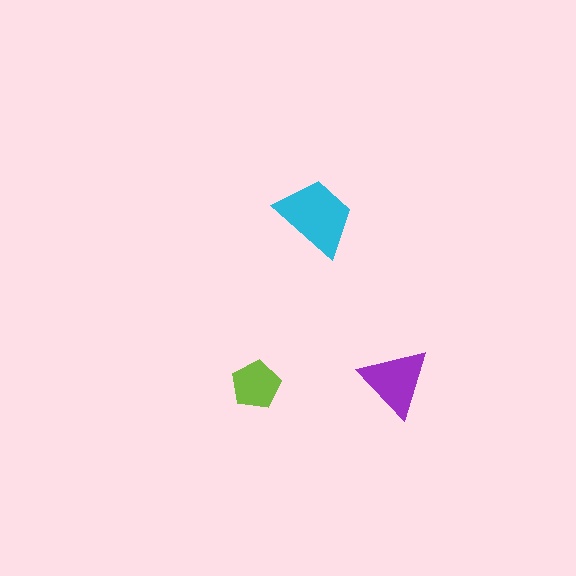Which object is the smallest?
The lime pentagon.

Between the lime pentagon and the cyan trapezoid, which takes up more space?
The cyan trapezoid.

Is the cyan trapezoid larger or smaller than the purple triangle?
Larger.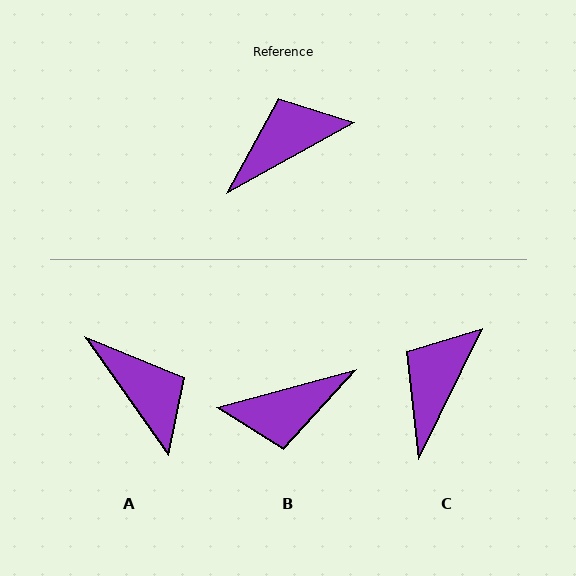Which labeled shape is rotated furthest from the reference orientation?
B, about 166 degrees away.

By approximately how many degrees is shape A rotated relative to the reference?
Approximately 84 degrees clockwise.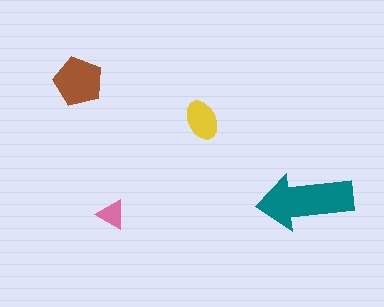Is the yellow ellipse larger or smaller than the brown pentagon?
Smaller.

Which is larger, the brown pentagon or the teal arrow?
The teal arrow.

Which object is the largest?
The teal arrow.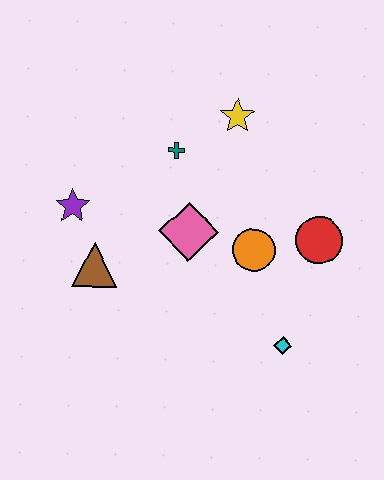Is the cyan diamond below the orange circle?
Yes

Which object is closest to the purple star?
The brown triangle is closest to the purple star.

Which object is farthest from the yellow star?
The cyan diamond is farthest from the yellow star.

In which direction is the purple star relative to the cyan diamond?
The purple star is to the left of the cyan diamond.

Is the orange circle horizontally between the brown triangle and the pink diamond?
No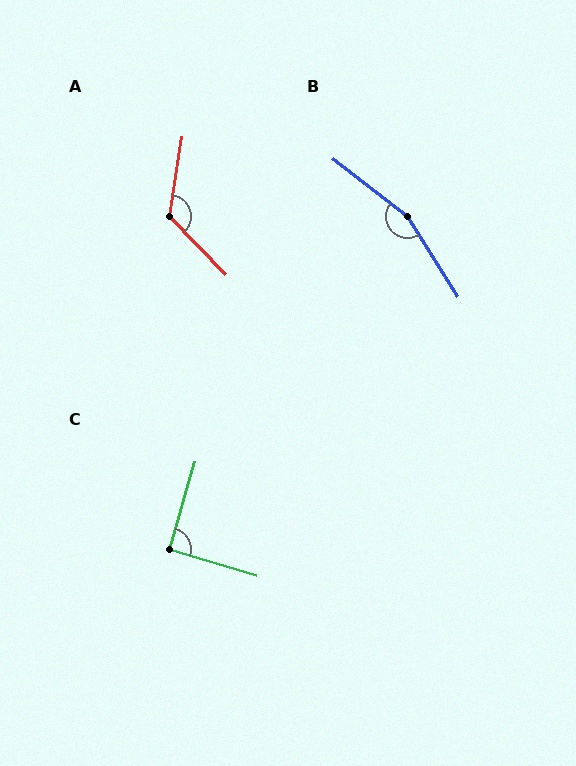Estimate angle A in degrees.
Approximately 127 degrees.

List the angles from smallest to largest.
C (90°), A (127°), B (160°).